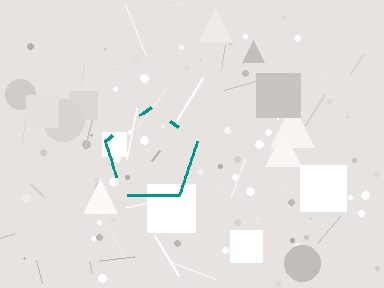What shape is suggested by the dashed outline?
The dashed outline suggests a pentagon.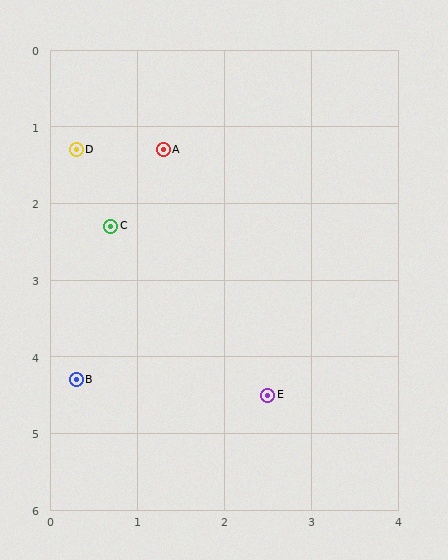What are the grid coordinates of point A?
Point A is at approximately (1.3, 1.3).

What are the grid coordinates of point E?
Point E is at approximately (2.5, 4.5).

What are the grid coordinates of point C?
Point C is at approximately (0.7, 2.3).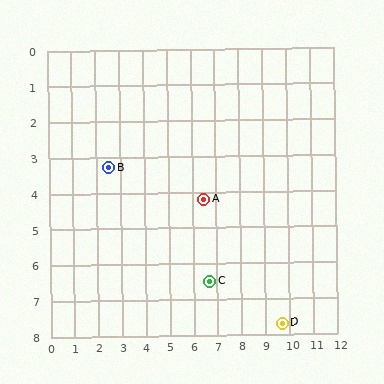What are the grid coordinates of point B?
Point B is at approximately (2.5, 3.3).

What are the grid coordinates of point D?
Point D is at approximately (9.7, 7.7).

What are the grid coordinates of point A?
Point A is at approximately (6.5, 4.2).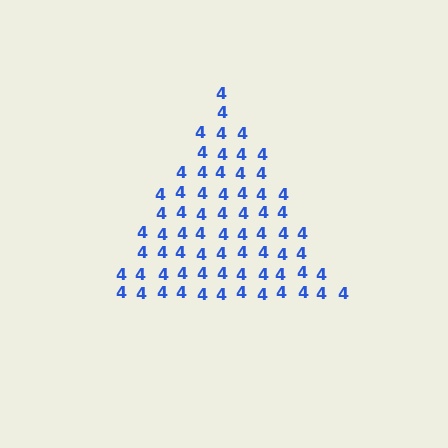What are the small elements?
The small elements are digit 4's.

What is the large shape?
The large shape is a triangle.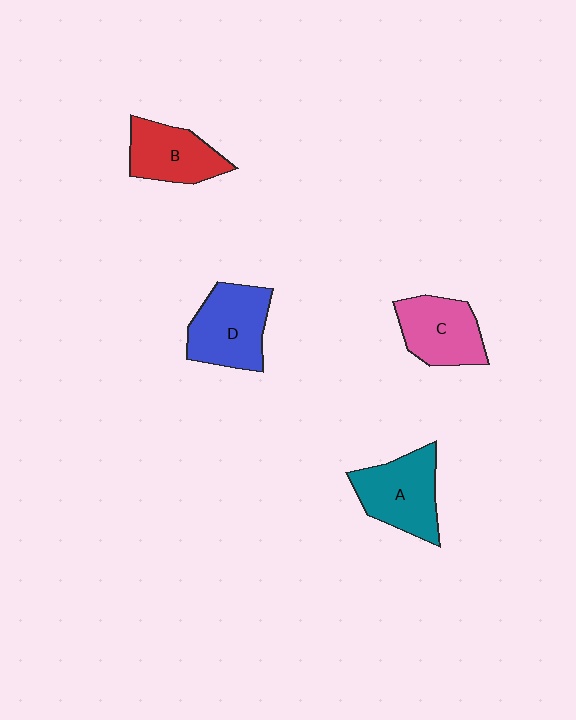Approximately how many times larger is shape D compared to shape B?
Approximately 1.2 times.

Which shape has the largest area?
Shape D (blue).